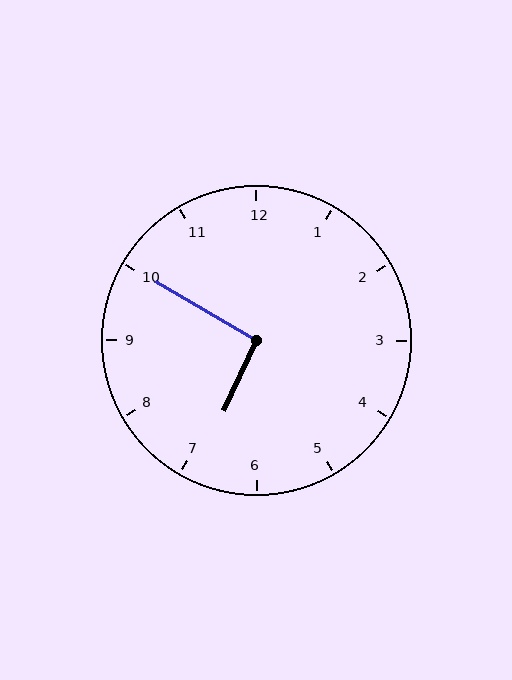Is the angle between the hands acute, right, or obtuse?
It is right.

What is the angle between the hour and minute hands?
Approximately 95 degrees.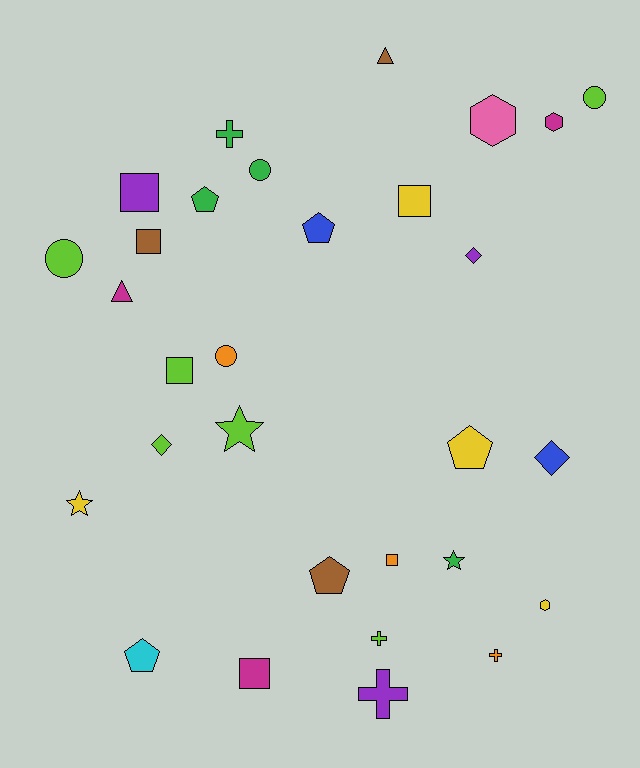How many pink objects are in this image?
There is 1 pink object.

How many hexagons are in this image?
There are 3 hexagons.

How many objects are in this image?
There are 30 objects.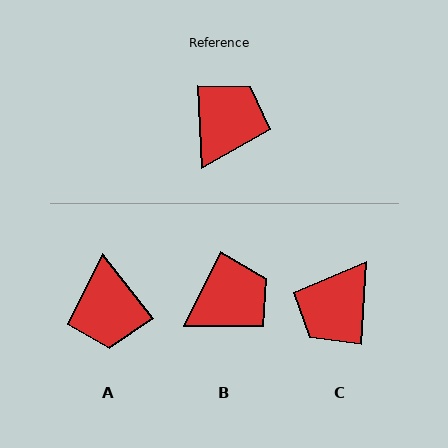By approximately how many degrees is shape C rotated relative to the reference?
Approximately 173 degrees counter-clockwise.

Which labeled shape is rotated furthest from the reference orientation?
C, about 173 degrees away.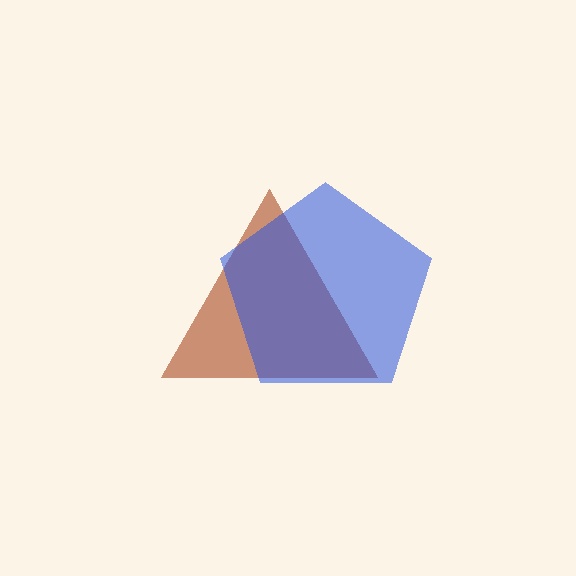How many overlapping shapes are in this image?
There are 2 overlapping shapes in the image.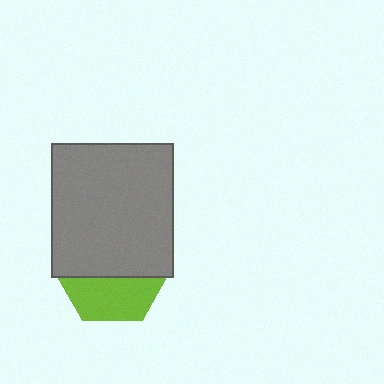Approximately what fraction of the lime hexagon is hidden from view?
Roughly 61% of the lime hexagon is hidden behind the gray rectangle.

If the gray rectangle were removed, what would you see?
You would see the complete lime hexagon.